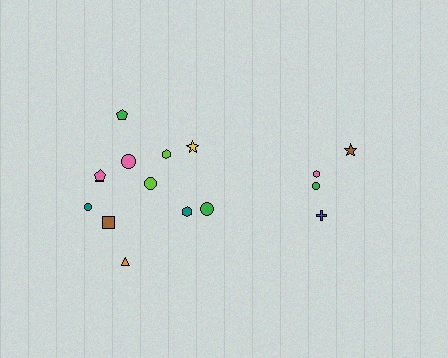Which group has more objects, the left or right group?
The left group.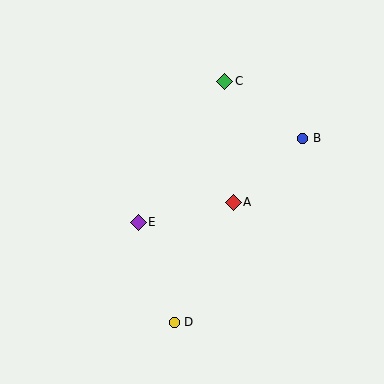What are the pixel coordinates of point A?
Point A is at (233, 202).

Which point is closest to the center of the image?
Point A at (233, 202) is closest to the center.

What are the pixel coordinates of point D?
Point D is at (174, 322).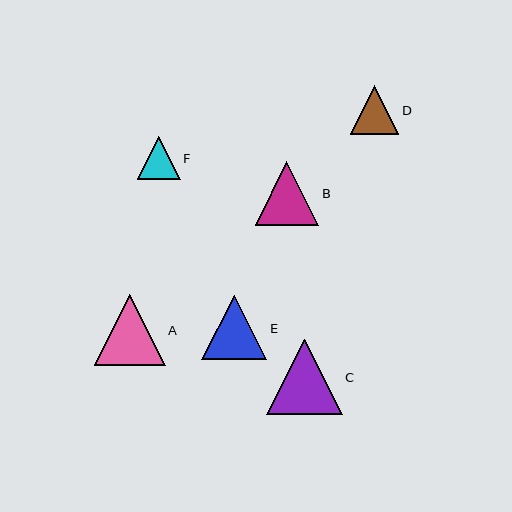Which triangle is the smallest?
Triangle F is the smallest with a size of approximately 43 pixels.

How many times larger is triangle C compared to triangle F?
Triangle C is approximately 1.8 times the size of triangle F.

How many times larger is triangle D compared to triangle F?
Triangle D is approximately 1.1 times the size of triangle F.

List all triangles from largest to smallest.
From largest to smallest: C, A, E, B, D, F.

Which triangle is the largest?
Triangle C is the largest with a size of approximately 76 pixels.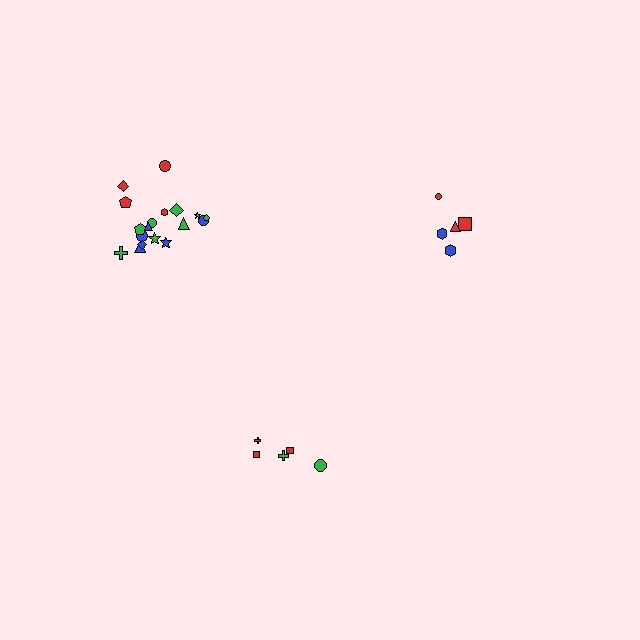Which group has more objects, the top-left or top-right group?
The top-left group.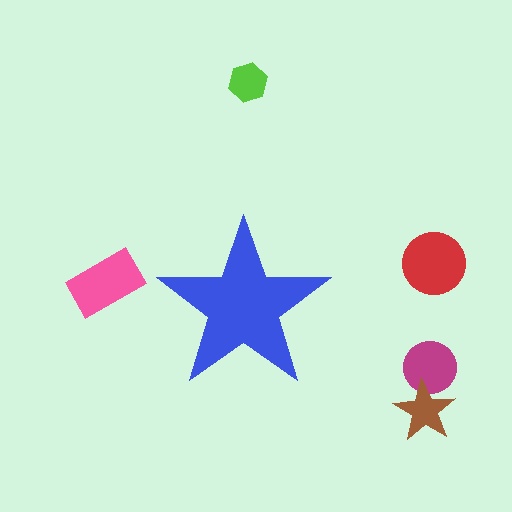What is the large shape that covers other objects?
A blue star.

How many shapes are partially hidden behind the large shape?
0 shapes are partially hidden.